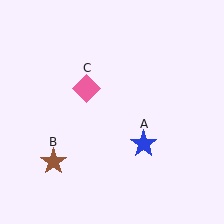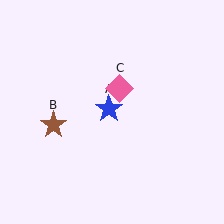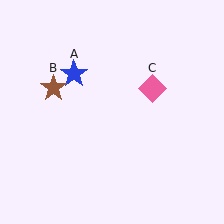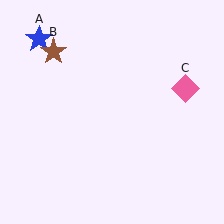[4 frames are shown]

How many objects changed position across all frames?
3 objects changed position: blue star (object A), brown star (object B), pink diamond (object C).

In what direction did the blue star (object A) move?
The blue star (object A) moved up and to the left.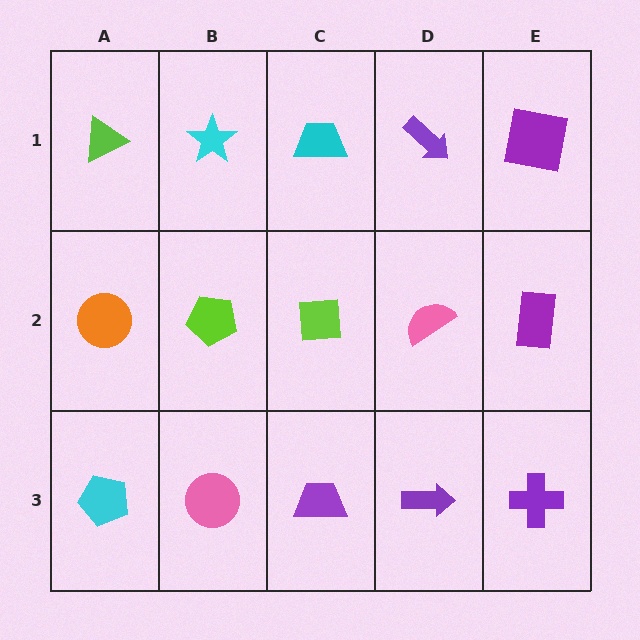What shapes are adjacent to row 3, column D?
A pink semicircle (row 2, column D), a purple trapezoid (row 3, column C), a purple cross (row 3, column E).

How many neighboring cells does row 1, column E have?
2.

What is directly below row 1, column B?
A lime pentagon.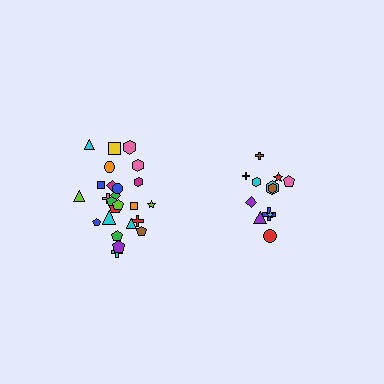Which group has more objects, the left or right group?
The left group.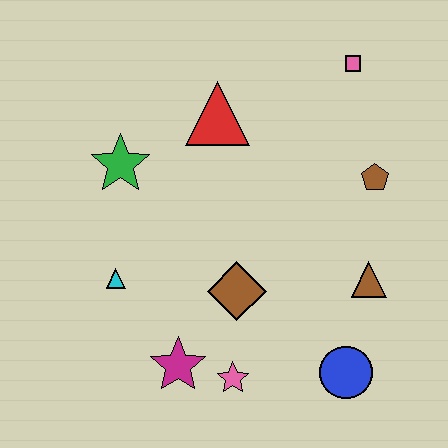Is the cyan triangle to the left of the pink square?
Yes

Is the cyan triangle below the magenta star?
No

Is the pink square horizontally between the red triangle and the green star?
No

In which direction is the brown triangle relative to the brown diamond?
The brown triangle is to the right of the brown diamond.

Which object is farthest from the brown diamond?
The pink square is farthest from the brown diamond.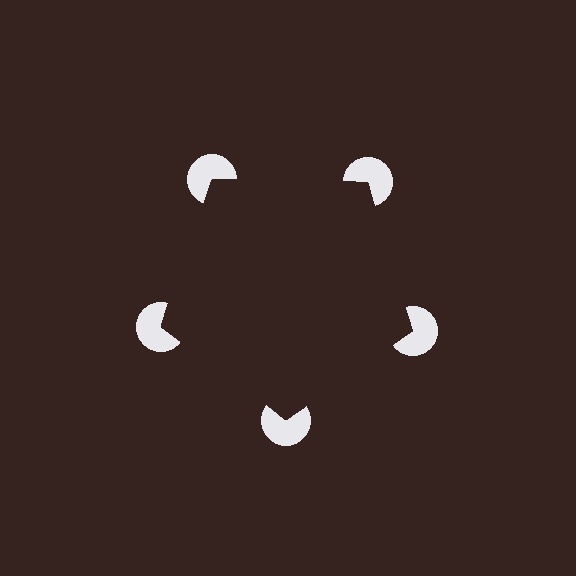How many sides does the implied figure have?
5 sides.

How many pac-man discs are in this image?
There are 5 — one at each vertex of the illusory pentagon.